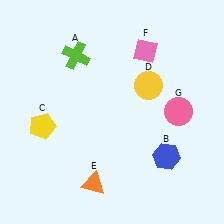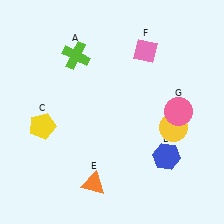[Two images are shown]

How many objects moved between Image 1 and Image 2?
1 object moved between the two images.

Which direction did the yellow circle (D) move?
The yellow circle (D) moved down.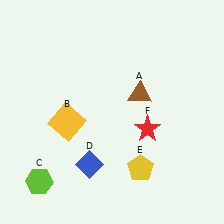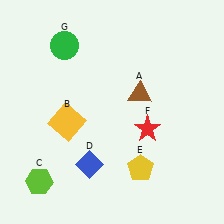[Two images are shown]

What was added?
A green circle (G) was added in Image 2.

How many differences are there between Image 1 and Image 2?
There is 1 difference between the two images.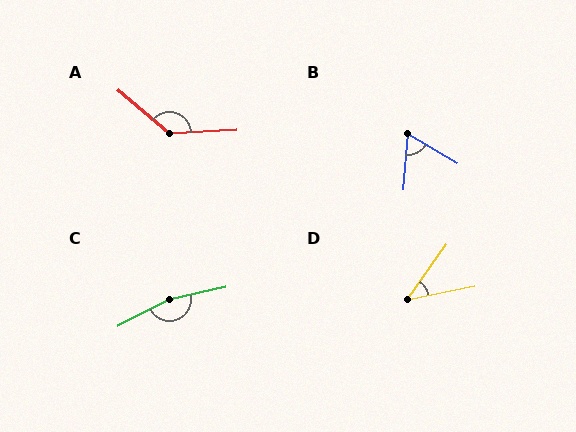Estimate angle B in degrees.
Approximately 64 degrees.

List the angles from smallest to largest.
D (44°), B (64°), A (137°), C (164°).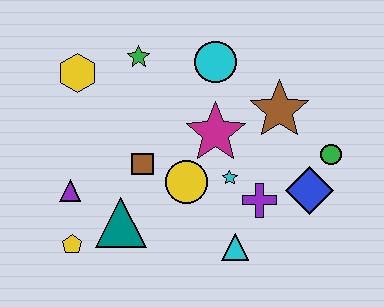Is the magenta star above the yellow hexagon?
No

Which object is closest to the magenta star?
The cyan star is closest to the magenta star.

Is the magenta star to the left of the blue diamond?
Yes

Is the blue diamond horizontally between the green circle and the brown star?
Yes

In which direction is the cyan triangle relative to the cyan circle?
The cyan triangle is below the cyan circle.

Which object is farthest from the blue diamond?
The yellow hexagon is farthest from the blue diamond.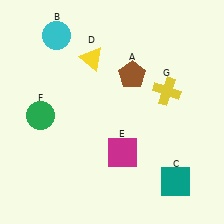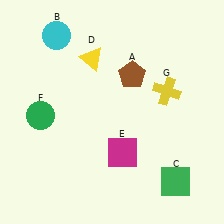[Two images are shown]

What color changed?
The square (C) changed from teal in Image 1 to green in Image 2.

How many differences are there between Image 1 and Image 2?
There is 1 difference between the two images.